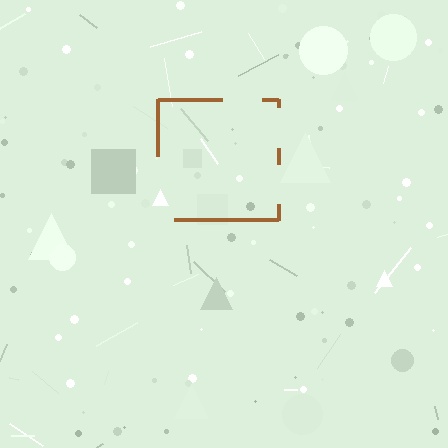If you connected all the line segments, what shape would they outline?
They would outline a square.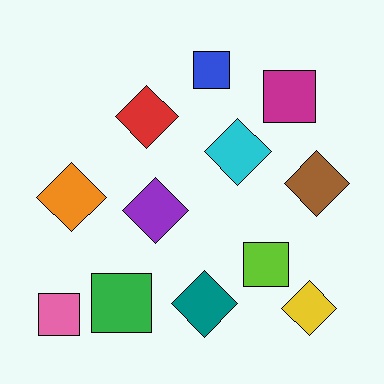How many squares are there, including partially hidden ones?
There are 5 squares.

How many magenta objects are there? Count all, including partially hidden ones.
There is 1 magenta object.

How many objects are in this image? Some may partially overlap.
There are 12 objects.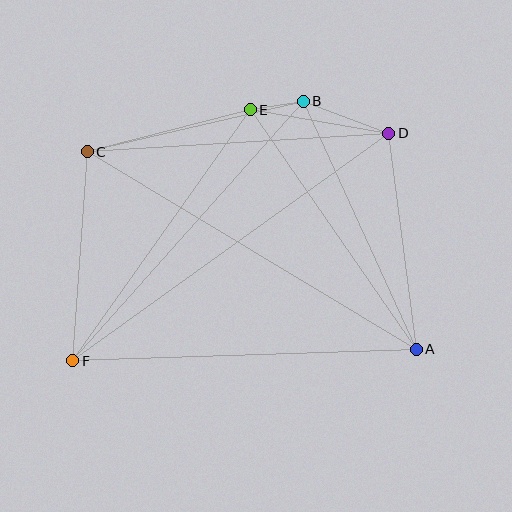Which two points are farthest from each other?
Points D and F are farthest from each other.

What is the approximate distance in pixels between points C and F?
The distance between C and F is approximately 210 pixels.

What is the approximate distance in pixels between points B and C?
The distance between B and C is approximately 222 pixels.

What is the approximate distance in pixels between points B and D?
The distance between B and D is approximately 91 pixels.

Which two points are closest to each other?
Points B and E are closest to each other.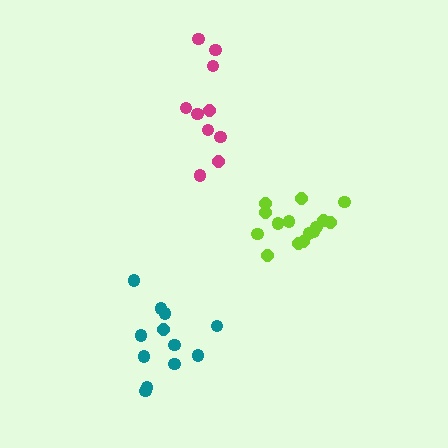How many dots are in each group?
Group 1: 10 dots, Group 2: 12 dots, Group 3: 15 dots (37 total).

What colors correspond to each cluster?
The clusters are colored: magenta, teal, lime.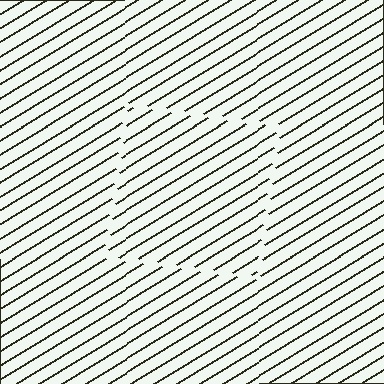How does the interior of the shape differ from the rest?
The interior of the shape contains the same grating, shifted by half a period — the contour is defined by the phase discontinuity where line-ends from the inner and outer gratings abut.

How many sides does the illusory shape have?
4 sides — the line-ends trace a square.